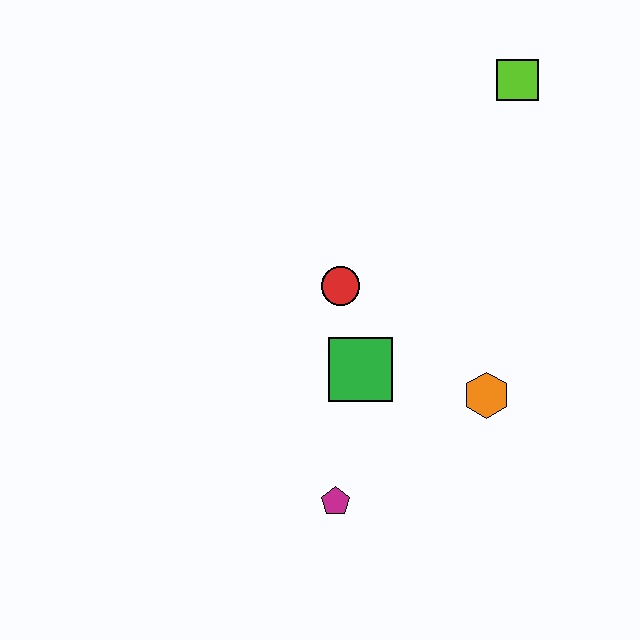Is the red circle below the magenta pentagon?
No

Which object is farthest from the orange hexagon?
The lime square is farthest from the orange hexagon.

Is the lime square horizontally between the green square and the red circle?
No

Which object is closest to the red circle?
The green square is closest to the red circle.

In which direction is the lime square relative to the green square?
The lime square is above the green square.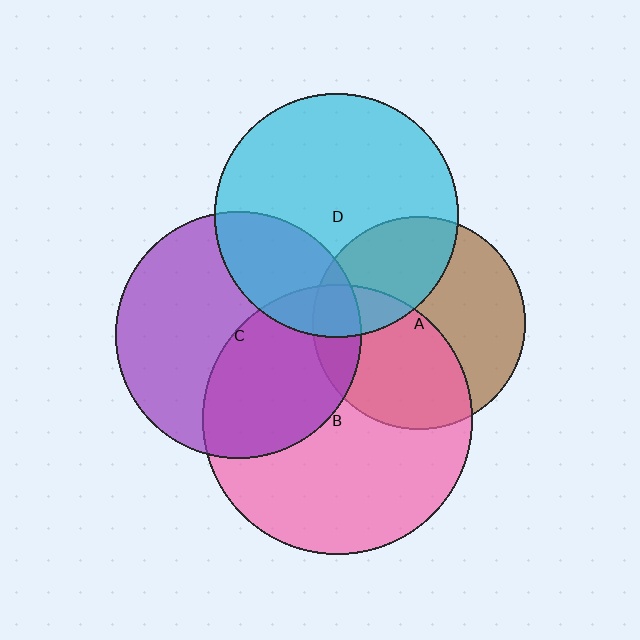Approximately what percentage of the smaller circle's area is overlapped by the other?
Approximately 40%.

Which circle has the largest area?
Circle B (pink).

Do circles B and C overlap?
Yes.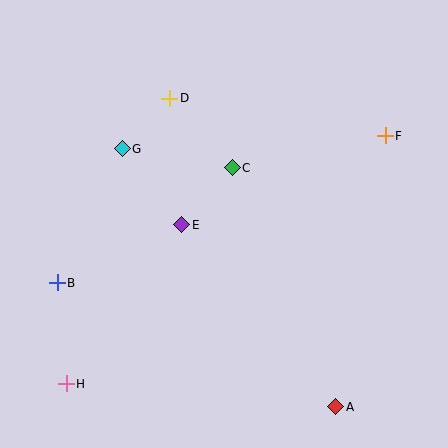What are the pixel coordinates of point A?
Point A is at (336, 407).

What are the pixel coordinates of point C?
Point C is at (232, 168).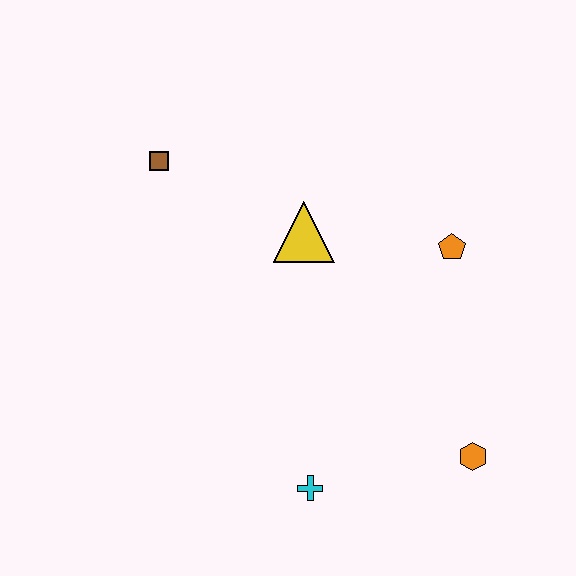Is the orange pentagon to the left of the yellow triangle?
No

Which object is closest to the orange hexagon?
The cyan cross is closest to the orange hexagon.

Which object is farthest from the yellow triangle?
The orange hexagon is farthest from the yellow triangle.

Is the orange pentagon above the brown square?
No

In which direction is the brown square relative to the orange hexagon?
The brown square is to the left of the orange hexagon.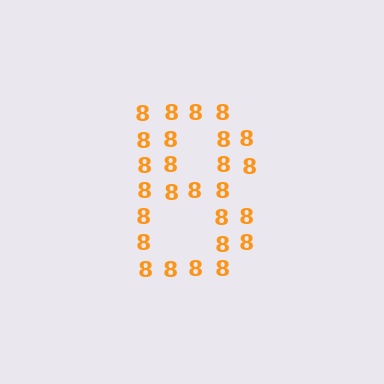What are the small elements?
The small elements are digit 8's.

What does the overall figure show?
The overall figure shows the digit 8.